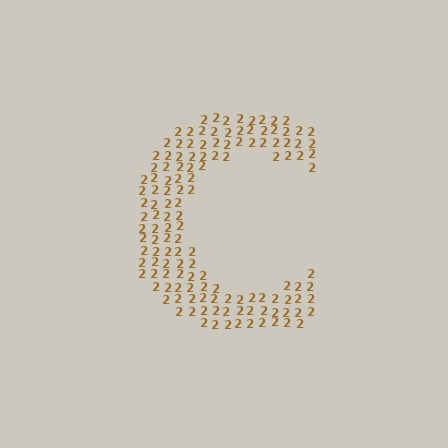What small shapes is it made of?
It is made of small digit 2's.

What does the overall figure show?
The overall figure shows the letter C.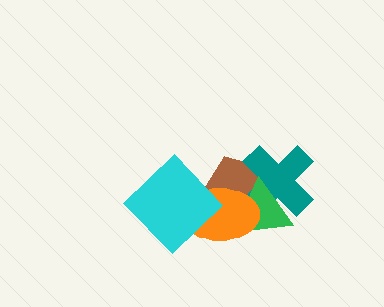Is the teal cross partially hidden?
Yes, it is partially covered by another shape.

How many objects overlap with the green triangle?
3 objects overlap with the green triangle.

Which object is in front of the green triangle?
The orange ellipse is in front of the green triangle.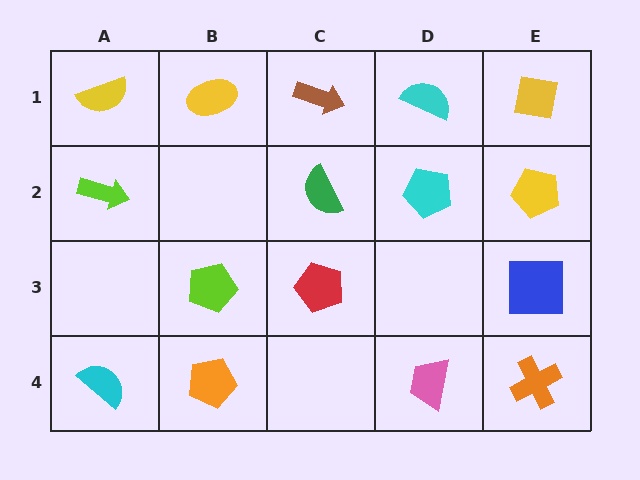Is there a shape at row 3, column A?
No, that cell is empty.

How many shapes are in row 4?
4 shapes.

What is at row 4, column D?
A pink trapezoid.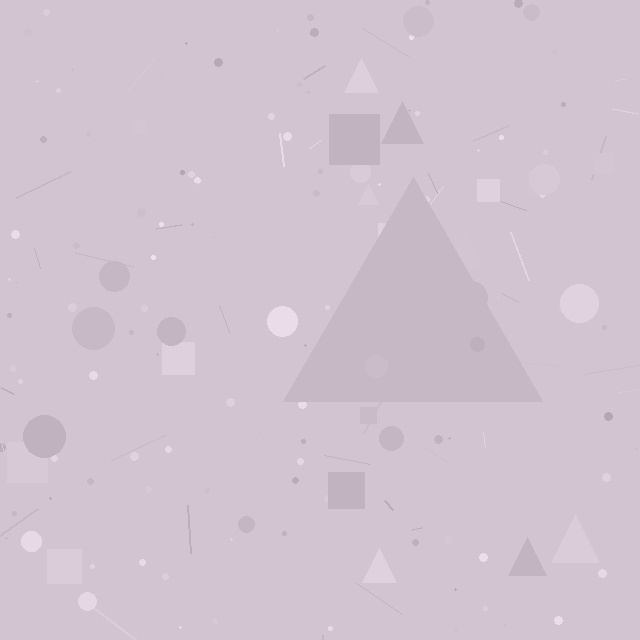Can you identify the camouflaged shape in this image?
The camouflaged shape is a triangle.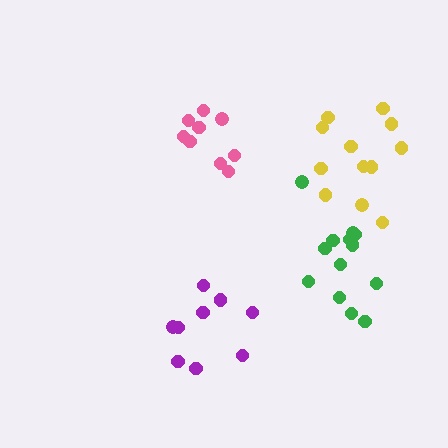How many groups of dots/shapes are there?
There are 4 groups.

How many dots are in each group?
Group 1: 9 dots, Group 2: 12 dots, Group 3: 13 dots, Group 4: 9 dots (43 total).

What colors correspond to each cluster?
The clusters are colored: purple, yellow, green, pink.